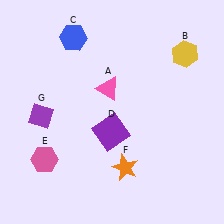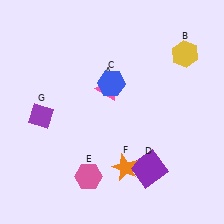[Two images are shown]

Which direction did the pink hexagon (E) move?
The pink hexagon (E) moved right.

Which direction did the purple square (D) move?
The purple square (D) moved right.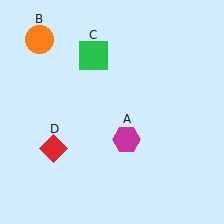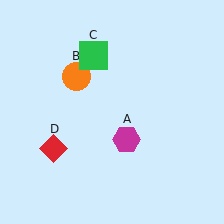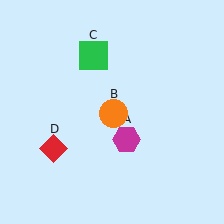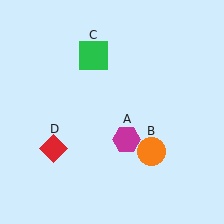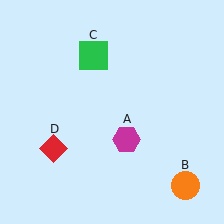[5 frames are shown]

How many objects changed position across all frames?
1 object changed position: orange circle (object B).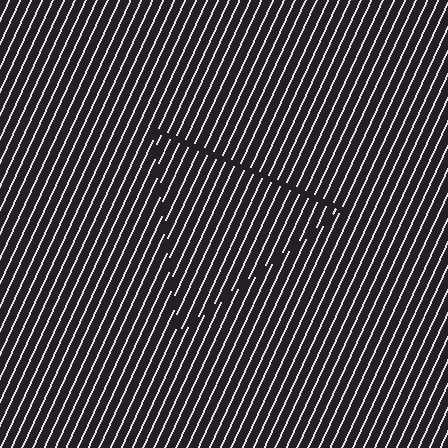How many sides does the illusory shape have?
3 sides — the line-ends trace a triangle.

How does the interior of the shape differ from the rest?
The interior of the shape contains the same grating, shifted by half a period — the contour is defined by the phase discontinuity where line-ends from the inner and outer gratings abut.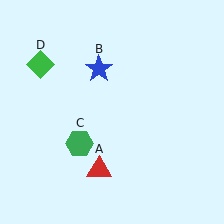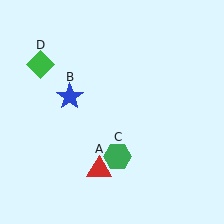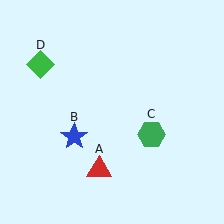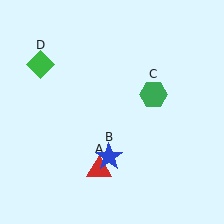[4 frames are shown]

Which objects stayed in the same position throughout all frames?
Red triangle (object A) and green diamond (object D) remained stationary.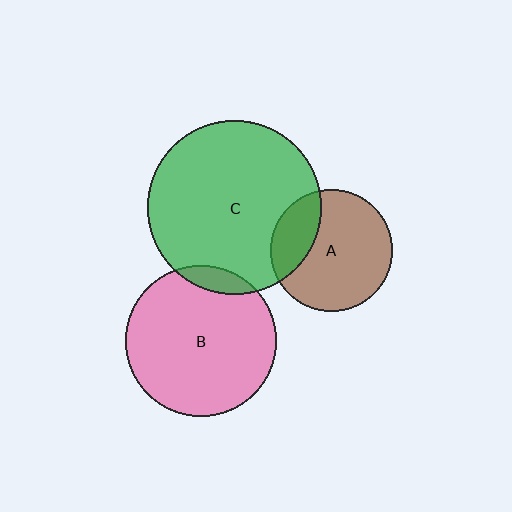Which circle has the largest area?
Circle C (green).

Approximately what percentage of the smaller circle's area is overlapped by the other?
Approximately 10%.